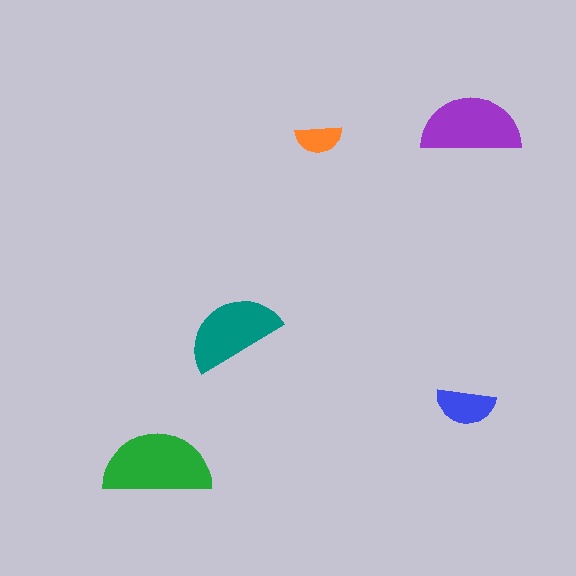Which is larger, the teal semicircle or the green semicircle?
The green one.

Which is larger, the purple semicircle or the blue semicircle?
The purple one.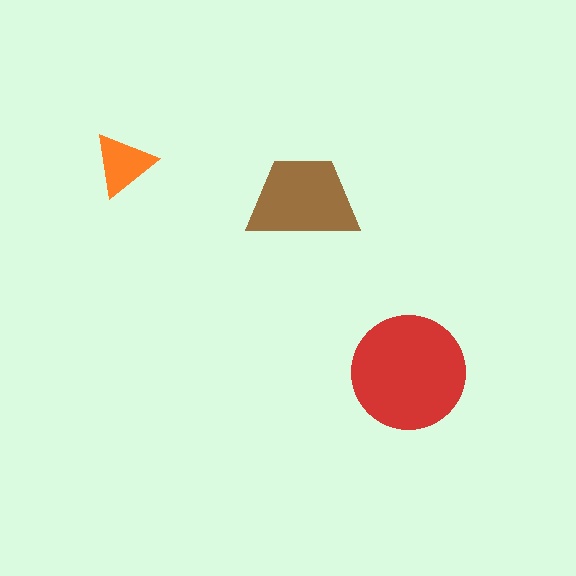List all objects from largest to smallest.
The red circle, the brown trapezoid, the orange triangle.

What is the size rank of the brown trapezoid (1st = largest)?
2nd.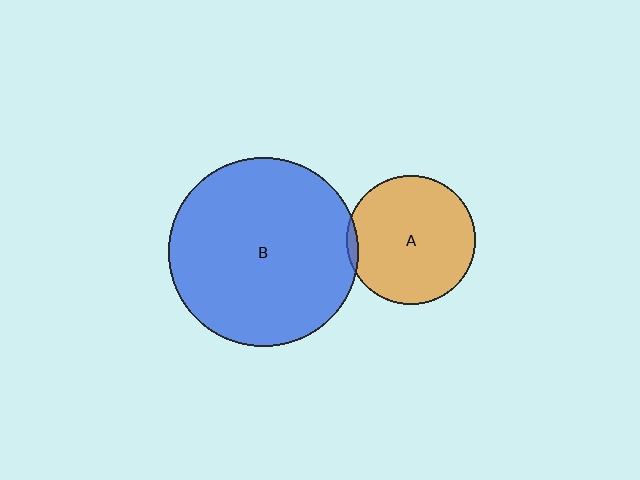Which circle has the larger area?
Circle B (blue).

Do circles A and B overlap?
Yes.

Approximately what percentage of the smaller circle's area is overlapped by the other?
Approximately 5%.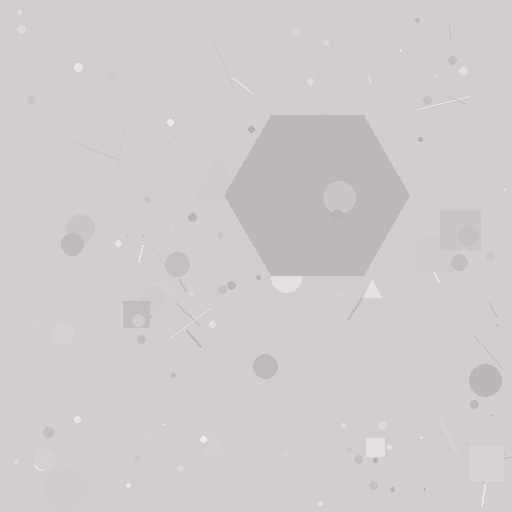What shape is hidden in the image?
A hexagon is hidden in the image.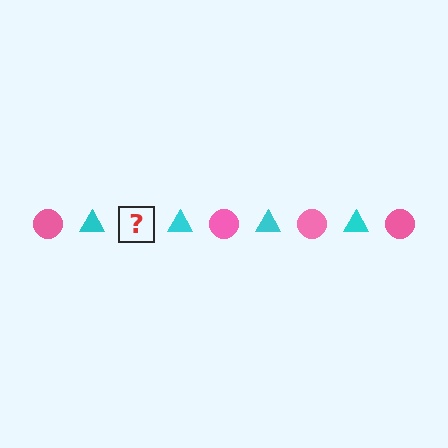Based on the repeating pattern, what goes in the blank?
The blank should be a pink circle.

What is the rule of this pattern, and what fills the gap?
The rule is that the pattern alternates between pink circle and cyan triangle. The gap should be filled with a pink circle.